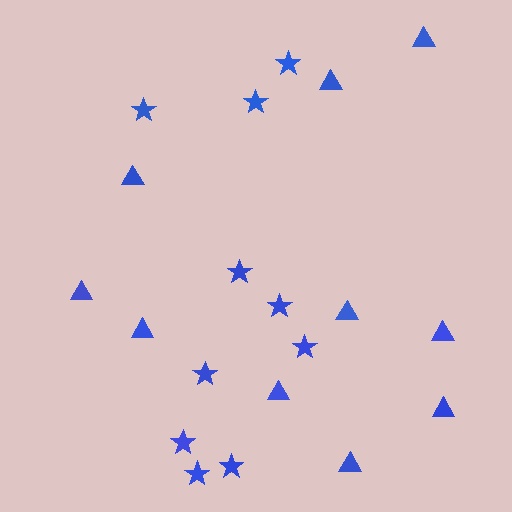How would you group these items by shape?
There are 2 groups: one group of triangles (10) and one group of stars (10).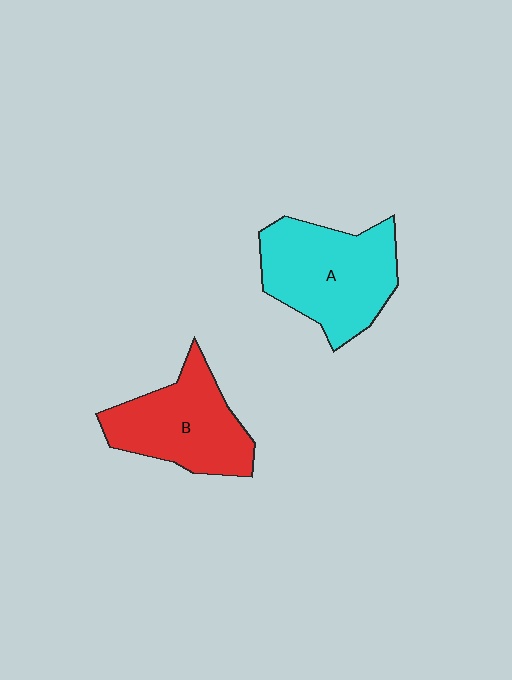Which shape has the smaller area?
Shape B (red).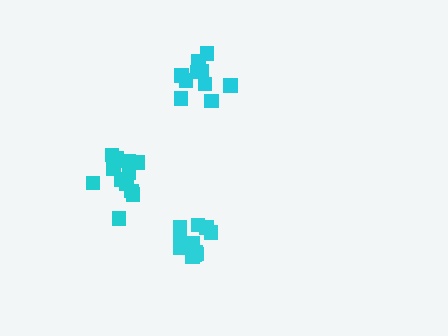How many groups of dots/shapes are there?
There are 3 groups.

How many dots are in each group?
Group 1: 10 dots, Group 2: 13 dots, Group 3: 12 dots (35 total).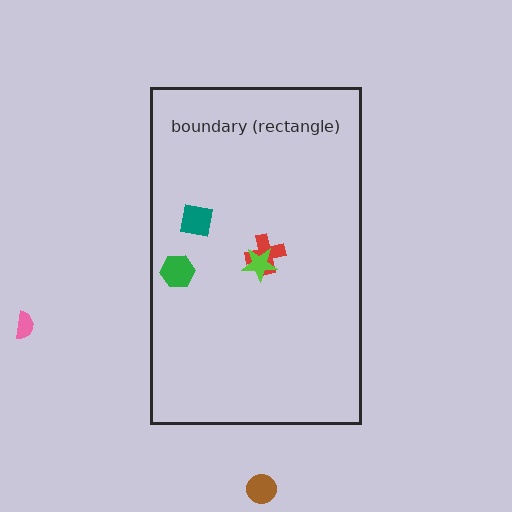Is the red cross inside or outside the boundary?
Inside.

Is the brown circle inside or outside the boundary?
Outside.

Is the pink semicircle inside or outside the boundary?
Outside.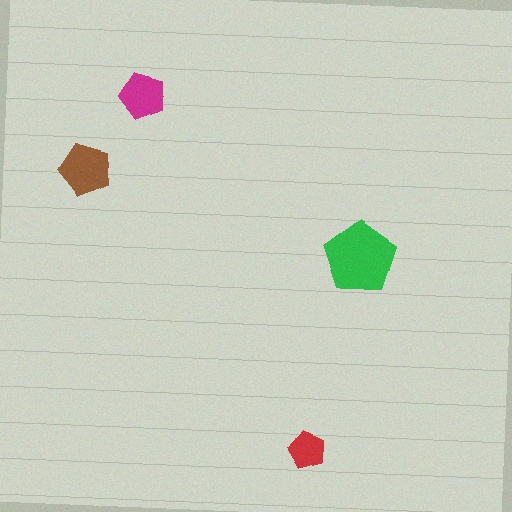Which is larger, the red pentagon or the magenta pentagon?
The magenta one.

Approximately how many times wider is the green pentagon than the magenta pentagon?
About 1.5 times wider.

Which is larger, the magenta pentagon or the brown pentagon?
The brown one.